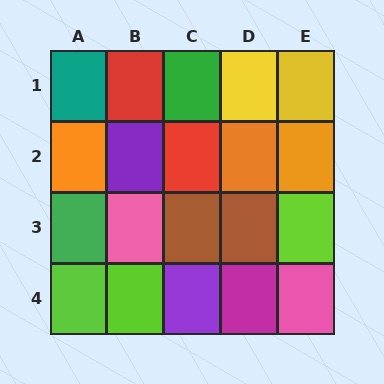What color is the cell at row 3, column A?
Green.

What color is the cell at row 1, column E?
Yellow.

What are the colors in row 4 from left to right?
Lime, lime, purple, magenta, pink.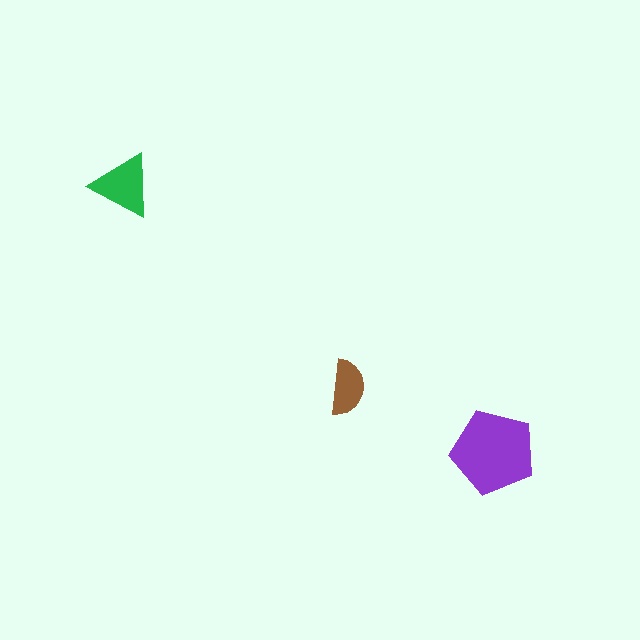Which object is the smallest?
The brown semicircle.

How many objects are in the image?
There are 3 objects in the image.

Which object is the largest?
The purple pentagon.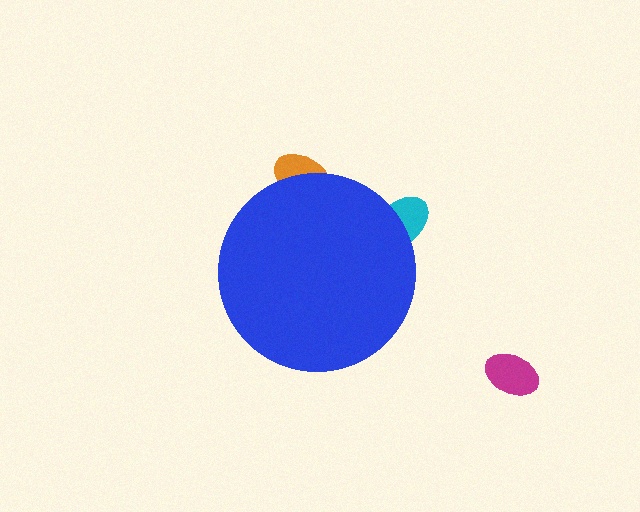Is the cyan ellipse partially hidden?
Yes, the cyan ellipse is partially hidden behind the blue circle.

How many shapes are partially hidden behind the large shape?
2 shapes are partially hidden.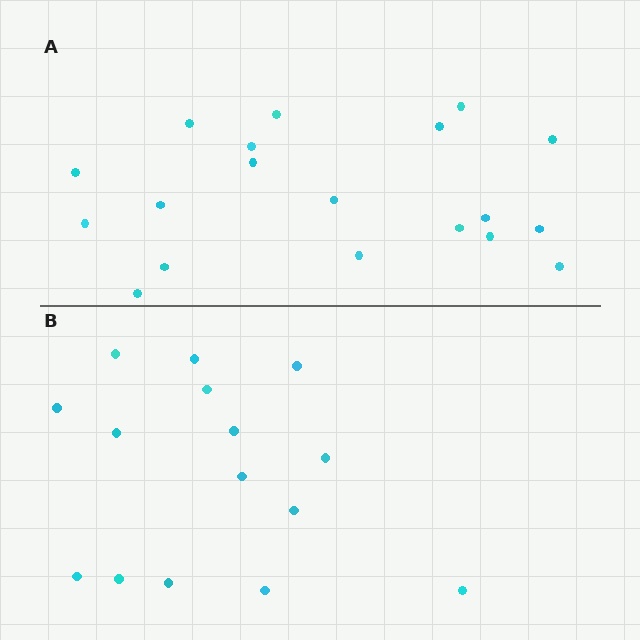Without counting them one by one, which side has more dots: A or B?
Region A (the top region) has more dots.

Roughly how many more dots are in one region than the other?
Region A has about 4 more dots than region B.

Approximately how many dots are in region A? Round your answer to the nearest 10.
About 20 dots. (The exact count is 19, which rounds to 20.)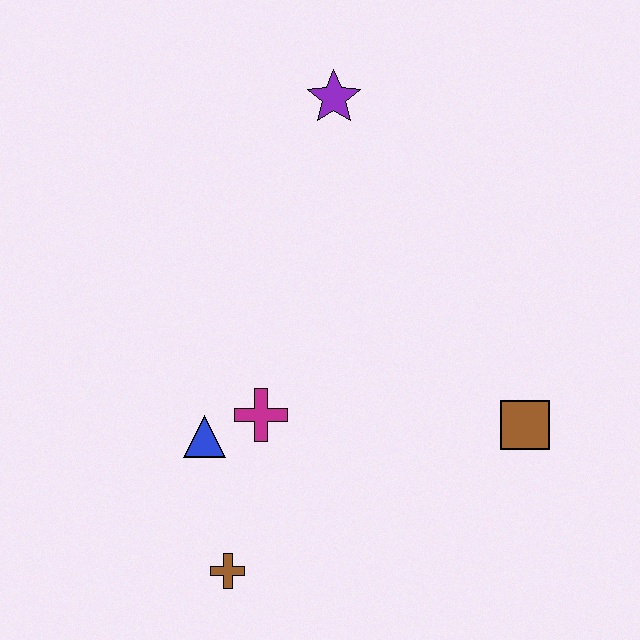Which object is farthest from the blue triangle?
The purple star is farthest from the blue triangle.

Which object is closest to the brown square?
The magenta cross is closest to the brown square.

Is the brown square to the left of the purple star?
No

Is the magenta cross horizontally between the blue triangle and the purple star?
Yes